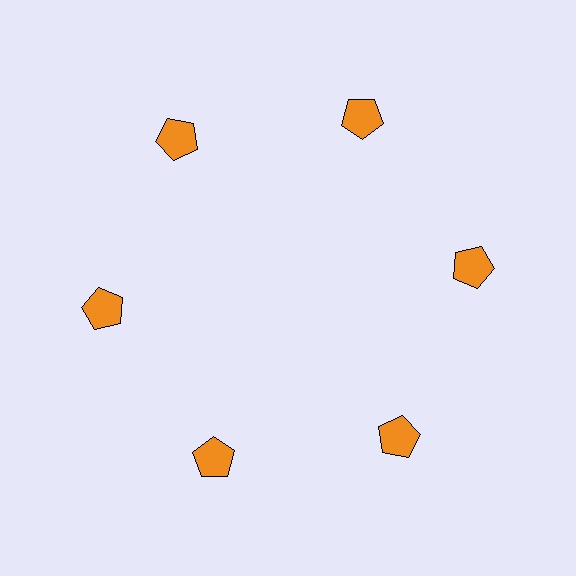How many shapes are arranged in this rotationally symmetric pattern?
There are 6 shapes, arranged in 6 groups of 1.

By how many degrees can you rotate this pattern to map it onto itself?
The pattern maps onto itself every 60 degrees of rotation.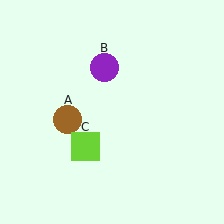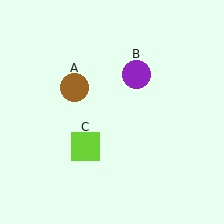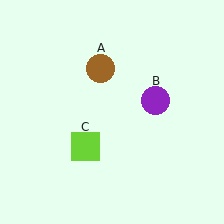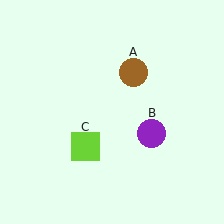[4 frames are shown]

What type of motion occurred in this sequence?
The brown circle (object A), purple circle (object B) rotated clockwise around the center of the scene.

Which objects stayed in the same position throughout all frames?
Lime square (object C) remained stationary.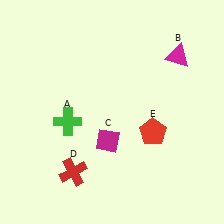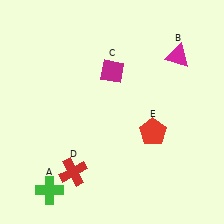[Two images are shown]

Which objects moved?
The objects that moved are: the green cross (A), the magenta diamond (C).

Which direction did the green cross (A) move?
The green cross (A) moved down.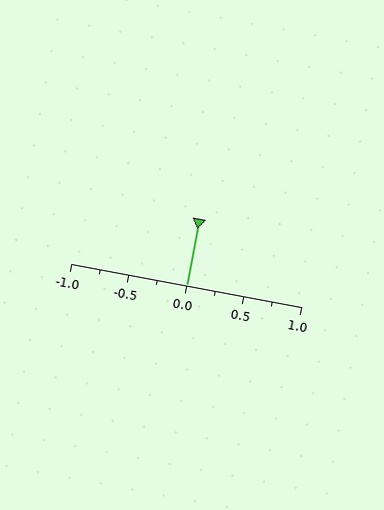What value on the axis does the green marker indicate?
The marker indicates approximately 0.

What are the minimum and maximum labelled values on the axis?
The axis runs from -1.0 to 1.0.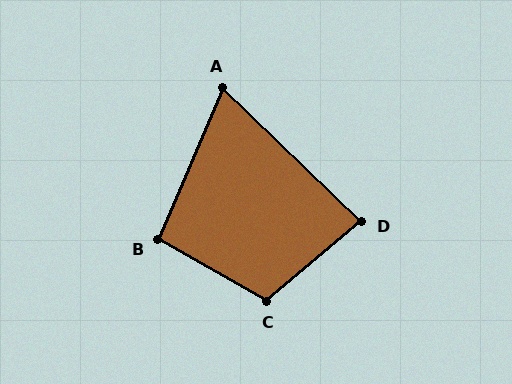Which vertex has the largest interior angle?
C, at approximately 111 degrees.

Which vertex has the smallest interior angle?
A, at approximately 69 degrees.